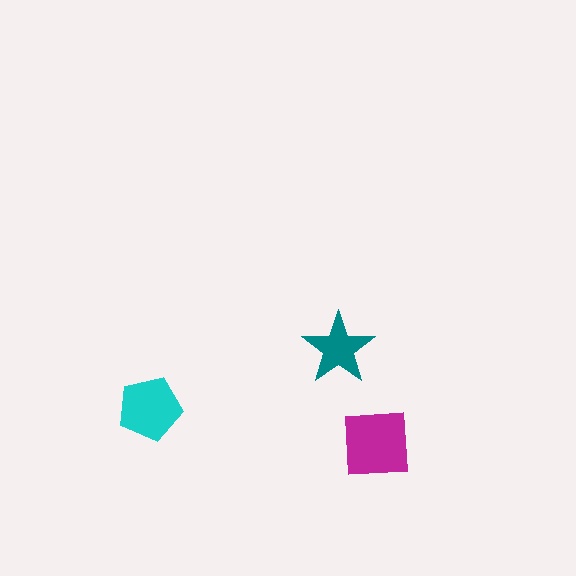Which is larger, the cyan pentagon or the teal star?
The cyan pentagon.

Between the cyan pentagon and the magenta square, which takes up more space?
The magenta square.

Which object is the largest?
The magenta square.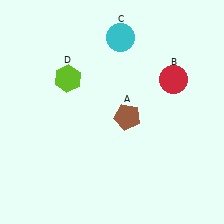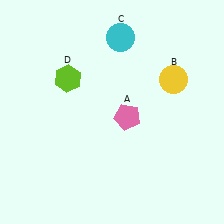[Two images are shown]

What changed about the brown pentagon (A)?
In Image 1, A is brown. In Image 2, it changed to pink.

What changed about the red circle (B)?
In Image 1, B is red. In Image 2, it changed to yellow.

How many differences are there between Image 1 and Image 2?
There are 2 differences between the two images.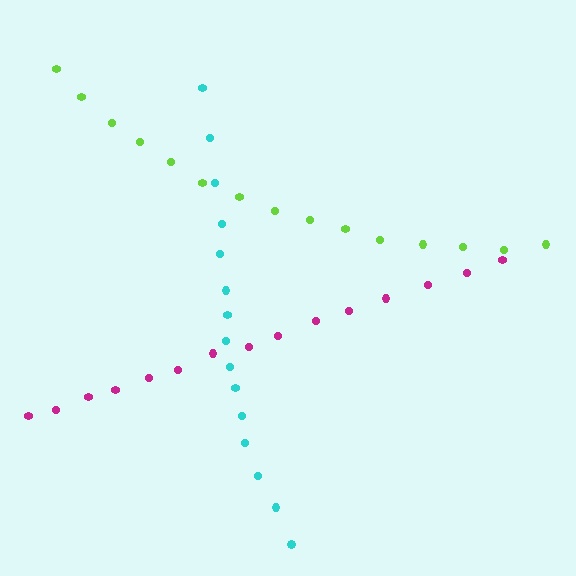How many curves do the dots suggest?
There are 3 distinct paths.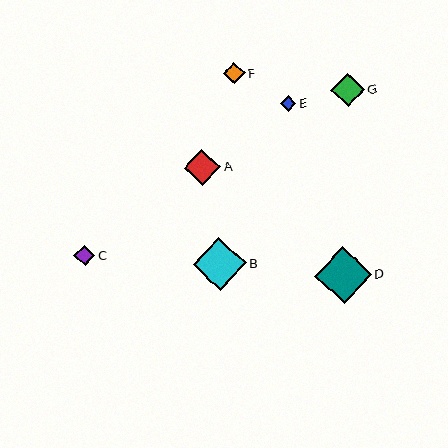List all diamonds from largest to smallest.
From largest to smallest: D, B, A, G, F, C, E.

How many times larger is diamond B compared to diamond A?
Diamond B is approximately 1.5 times the size of diamond A.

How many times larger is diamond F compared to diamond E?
Diamond F is approximately 1.4 times the size of diamond E.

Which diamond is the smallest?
Diamond E is the smallest with a size of approximately 15 pixels.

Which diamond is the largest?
Diamond D is the largest with a size of approximately 57 pixels.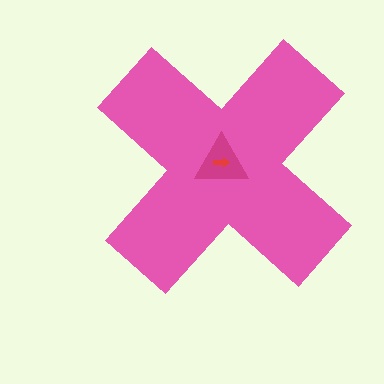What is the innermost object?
The red arrow.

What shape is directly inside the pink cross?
The magenta triangle.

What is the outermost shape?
The pink cross.